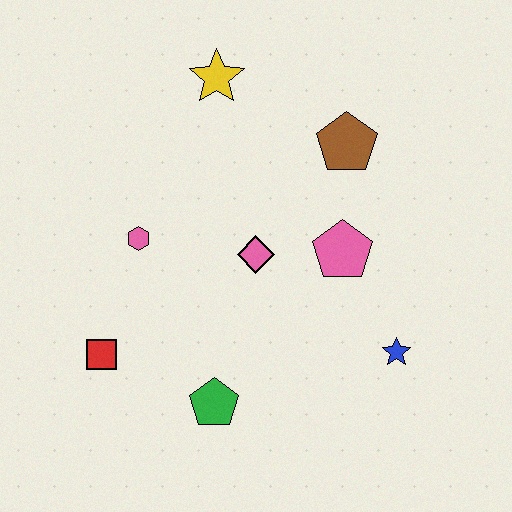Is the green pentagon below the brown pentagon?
Yes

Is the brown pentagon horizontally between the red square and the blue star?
Yes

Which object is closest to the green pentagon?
The red square is closest to the green pentagon.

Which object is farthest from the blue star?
The yellow star is farthest from the blue star.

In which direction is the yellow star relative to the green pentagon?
The yellow star is above the green pentagon.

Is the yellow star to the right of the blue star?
No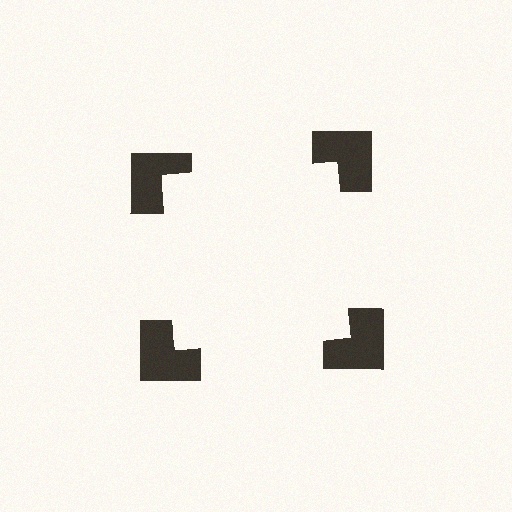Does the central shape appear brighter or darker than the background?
It typically appears slightly brighter than the background, even though no actual brightness change is drawn.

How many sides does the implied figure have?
4 sides.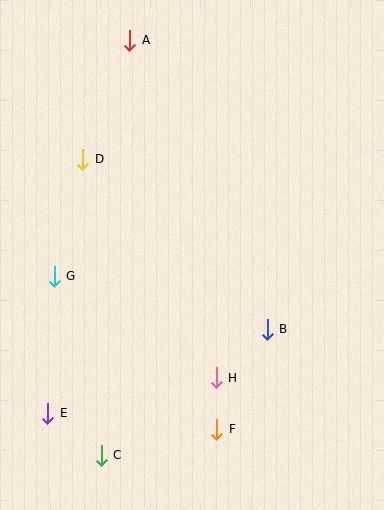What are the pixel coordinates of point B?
Point B is at (267, 329).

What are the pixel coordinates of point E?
Point E is at (48, 413).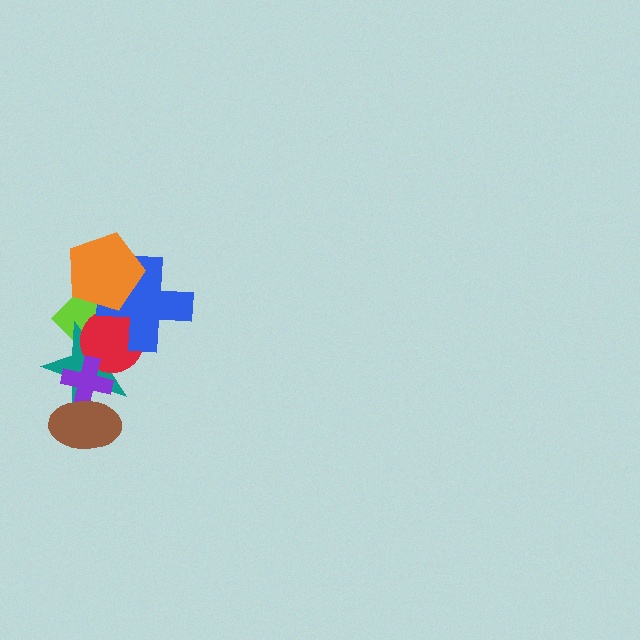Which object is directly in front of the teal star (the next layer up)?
The red circle is directly in front of the teal star.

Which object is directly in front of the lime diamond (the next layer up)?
The teal star is directly in front of the lime diamond.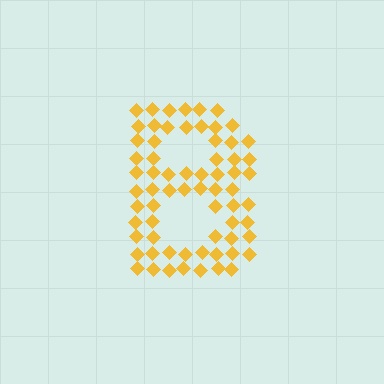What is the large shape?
The large shape is the letter B.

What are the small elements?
The small elements are diamonds.